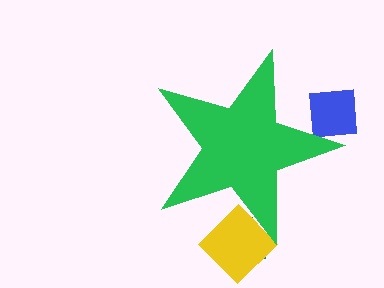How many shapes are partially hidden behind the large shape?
3 shapes are partially hidden.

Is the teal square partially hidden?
Yes, the teal square is partially hidden behind the green star.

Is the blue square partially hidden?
Yes, the blue square is partially hidden behind the green star.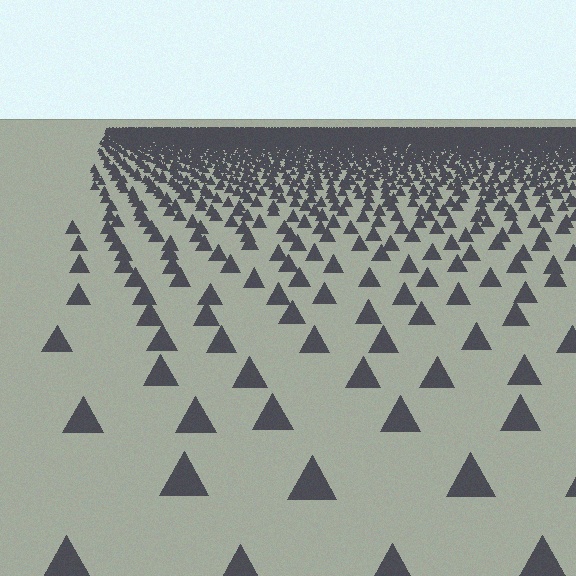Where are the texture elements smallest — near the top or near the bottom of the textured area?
Near the top.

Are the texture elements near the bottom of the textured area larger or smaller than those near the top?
Larger. Near the bottom, elements are closer to the viewer and appear at a bigger on-screen size.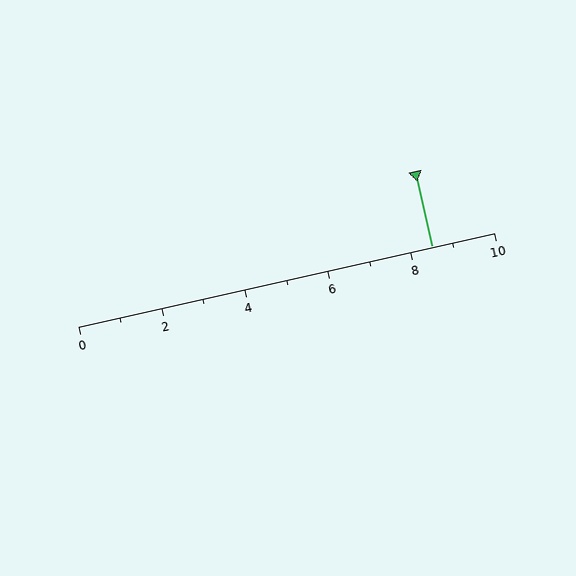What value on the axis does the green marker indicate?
The marker indicates approximately 8.5.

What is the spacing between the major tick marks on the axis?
The major ticks are spaced 2 apart.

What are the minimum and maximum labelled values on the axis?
The axis runs from 0 to 10.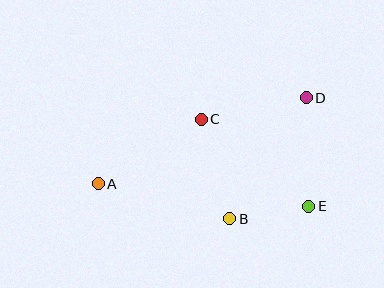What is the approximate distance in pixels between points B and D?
The distance between B and D is approximately 143 pixels.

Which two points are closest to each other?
Points B and E are closest to each other.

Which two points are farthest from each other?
Points A and D are farthest from each other.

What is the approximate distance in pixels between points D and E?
The distance between D and E is approximately 108 pixels.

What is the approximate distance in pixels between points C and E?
The distance between C and E is approximately 138 pixels.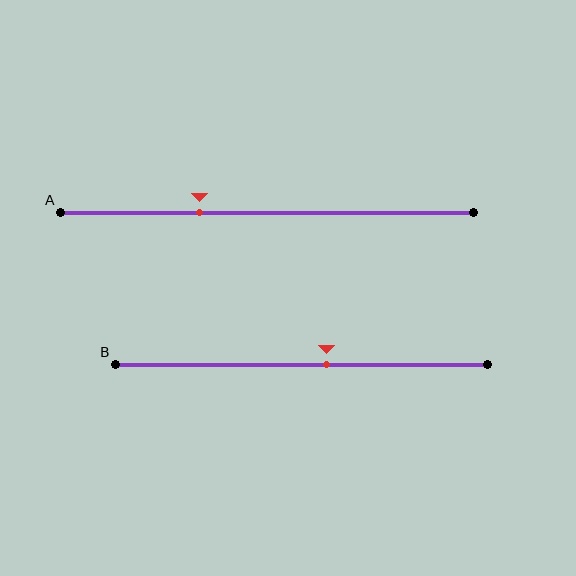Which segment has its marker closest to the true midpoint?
Segment B has its marker closest to the true midpoint.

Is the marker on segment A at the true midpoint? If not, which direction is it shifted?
No, the marker on segment A is shifted to the left by about 16% of the segment length.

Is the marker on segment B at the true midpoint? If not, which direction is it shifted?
No, the marker on segment B is shifted to the right by about 7% of the segment length.